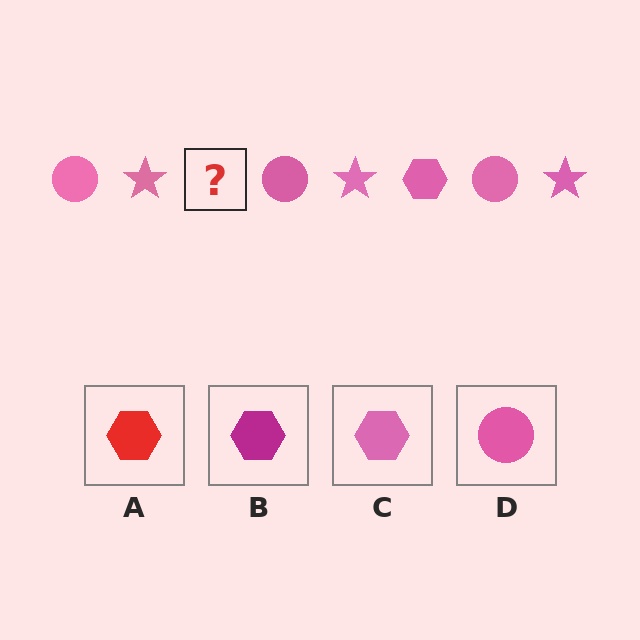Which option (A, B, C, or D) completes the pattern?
C.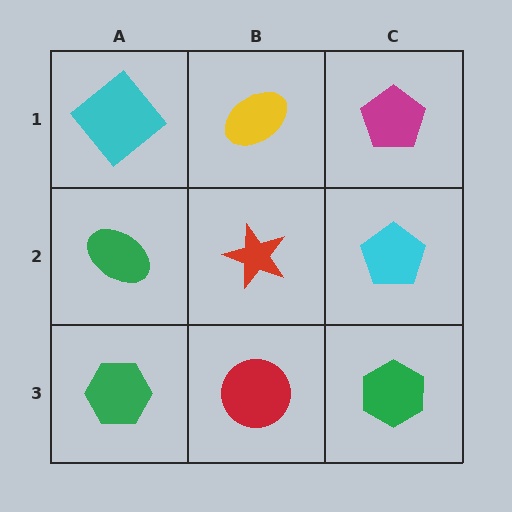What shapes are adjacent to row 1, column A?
A green ellipse (row 2, column A), a yellow ellipse (row 1, column B).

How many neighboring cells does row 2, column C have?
3.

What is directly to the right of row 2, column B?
A cyan pentagon.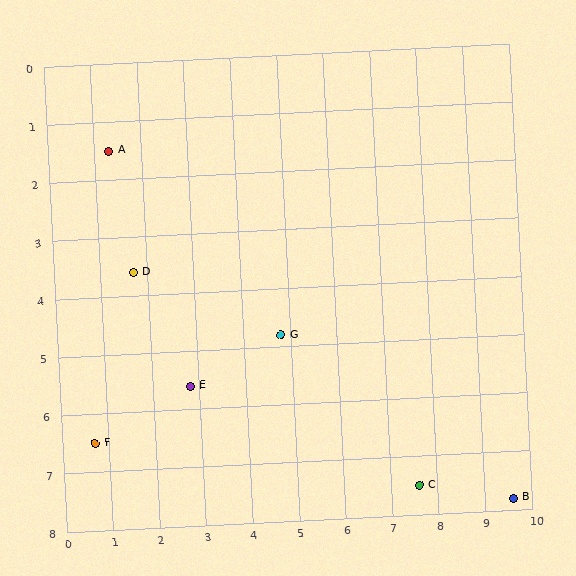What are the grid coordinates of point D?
Point D is at approximately (1.7, 3.6).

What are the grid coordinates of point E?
Point E is at approximately (2.8, 5.6).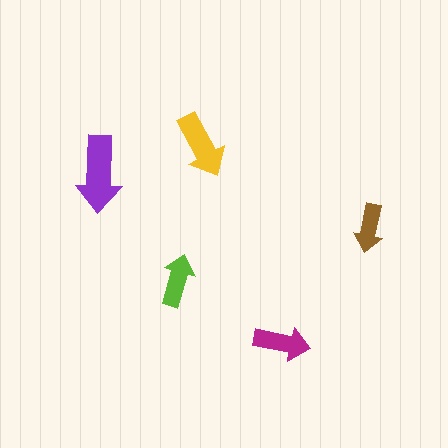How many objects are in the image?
There are 5 objects in the image.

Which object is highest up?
The yellow arrow is topmost.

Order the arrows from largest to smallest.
the purple one, the yellow one, the magenta one, the lime one, the brown one.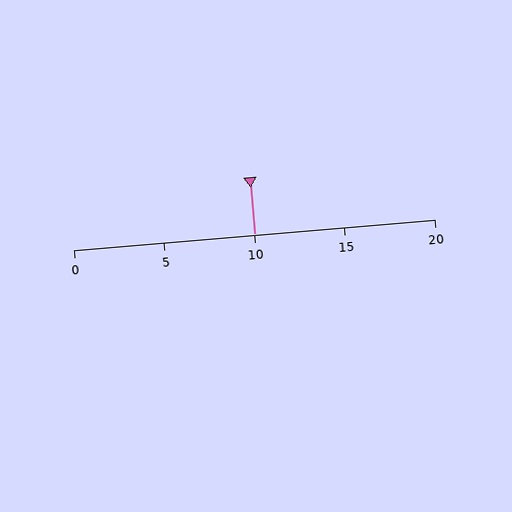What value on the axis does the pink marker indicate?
The marker indicates approximately 10.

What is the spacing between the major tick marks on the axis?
The major ticks are spaced 5 apart.